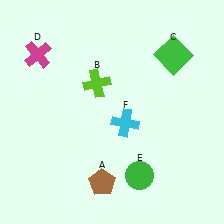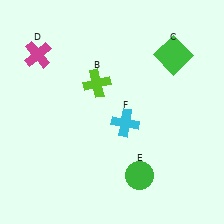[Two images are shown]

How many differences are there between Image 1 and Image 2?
There is 1 difference between the two images.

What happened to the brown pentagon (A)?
The brown pentagon (A) was removed in Image 2. It was in the bottom-left area of Image 1.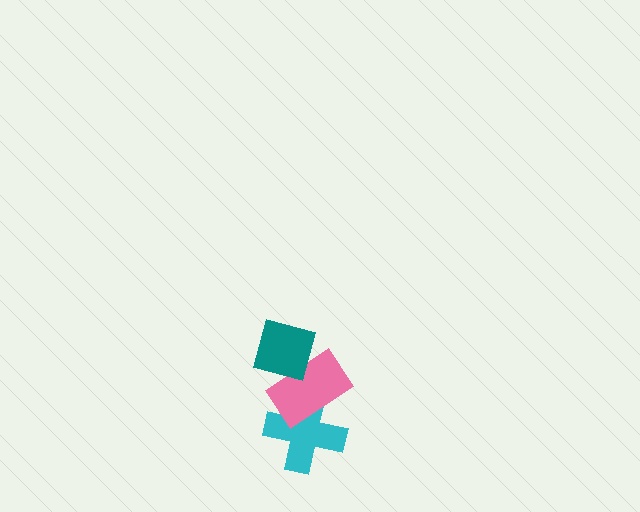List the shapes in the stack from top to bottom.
From top to bottom: the teal square, the pink rectangle, the cyan cross.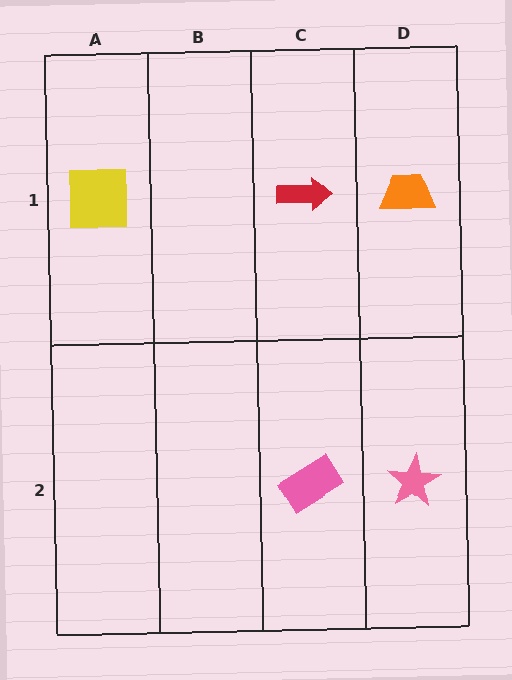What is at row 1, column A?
A yellow square.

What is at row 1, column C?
A red arrow.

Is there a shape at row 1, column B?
No, that cell is empty.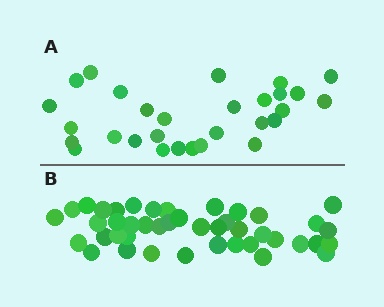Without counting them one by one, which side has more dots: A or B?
Region B (the bottom region) has more dots.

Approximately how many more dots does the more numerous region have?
Region B has approximately 15 more dots than region A.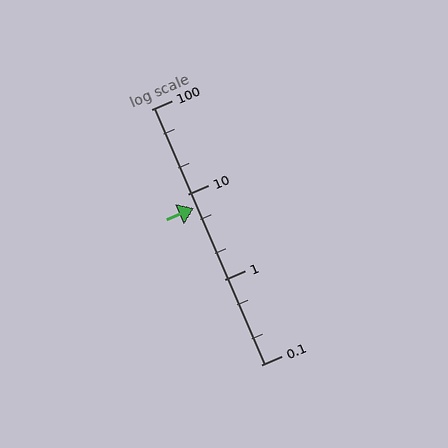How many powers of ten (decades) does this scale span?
The scale spans 3 decades, from 0.1 to 100.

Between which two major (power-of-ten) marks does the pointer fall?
The pointer is between 1 and 10.